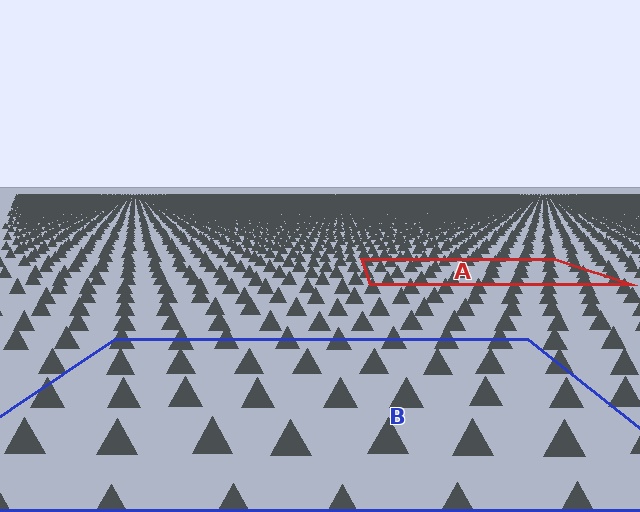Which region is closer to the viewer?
Region B is closer. The texture elements there are larger and more spread out.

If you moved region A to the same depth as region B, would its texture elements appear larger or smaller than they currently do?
They would appear larger. At a closer depth, the same texture elements are projected at a bigger on-screen size.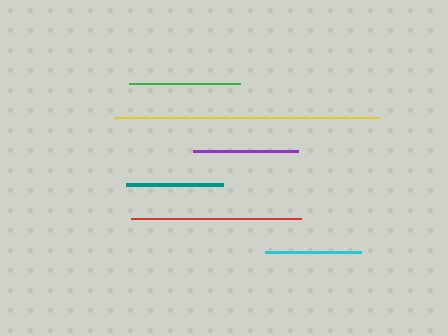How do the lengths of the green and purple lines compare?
The green and purple lines are approximately the same length.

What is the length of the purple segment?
The purple segment is approximately 105 pixels long.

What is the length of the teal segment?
The teal segment is approximately 98 pixels long.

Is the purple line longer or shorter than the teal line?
The purple line is longer than the teal line.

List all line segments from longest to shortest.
From longest to shortest: yellow, red, green, purple, teal, cyan.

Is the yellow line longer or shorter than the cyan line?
The yellow line is longer than the cyan line.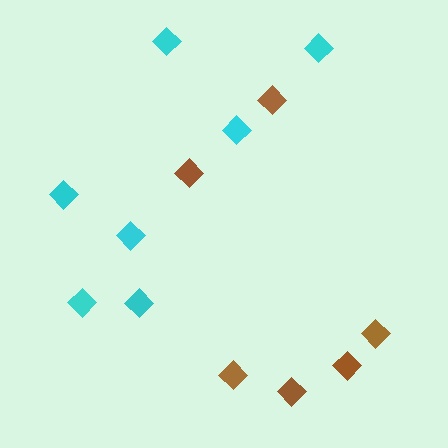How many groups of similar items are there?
There are 2 groups: one group of cyan diamonds (7) and one group of brown diamonds (6).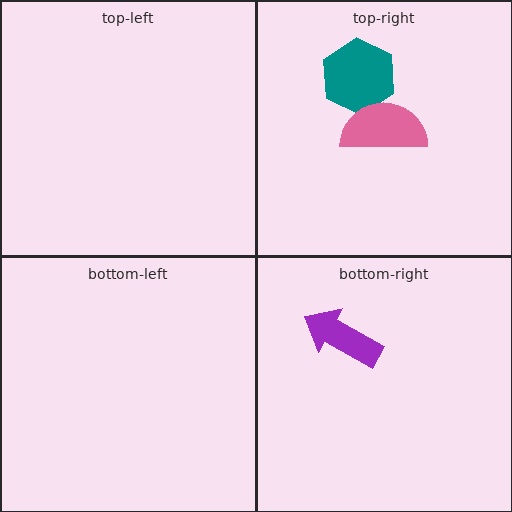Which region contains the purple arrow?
The bottom-right region.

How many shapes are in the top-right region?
2.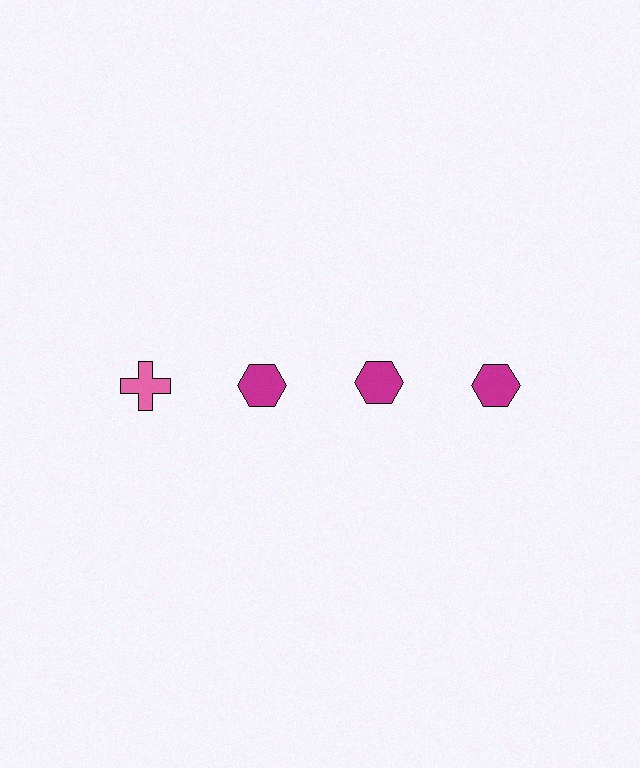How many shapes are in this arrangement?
There are 4 shapes arranged in a grid pattern.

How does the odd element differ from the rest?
It differs in both color (pink instead of magenta) and shape (cross instead of hexagon).